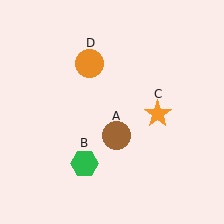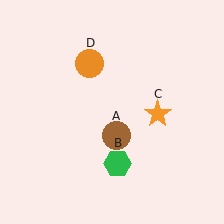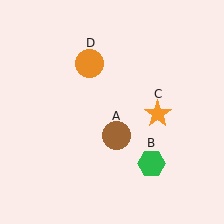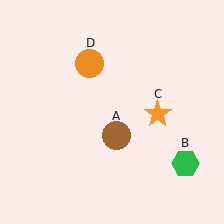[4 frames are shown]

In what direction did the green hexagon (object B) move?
The green hexagon (object B) moved right.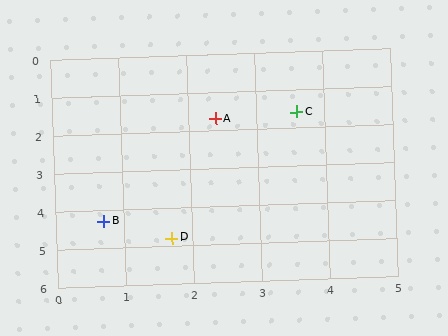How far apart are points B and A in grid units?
Points B and A are about 3.1 grid units apart.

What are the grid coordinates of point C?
Point C is at approximately (3.6, 1.6).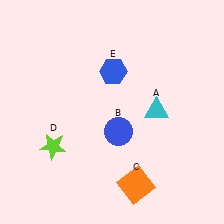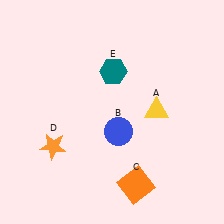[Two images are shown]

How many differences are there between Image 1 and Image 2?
There are 3 differences between the two images.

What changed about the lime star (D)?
In Image 1, D is lime. In Image 2, it changed to orange.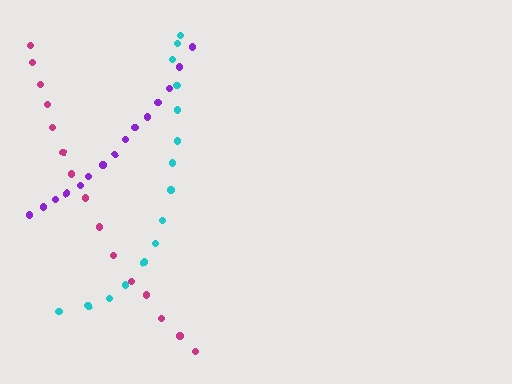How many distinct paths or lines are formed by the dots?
There are 3 distinct paths.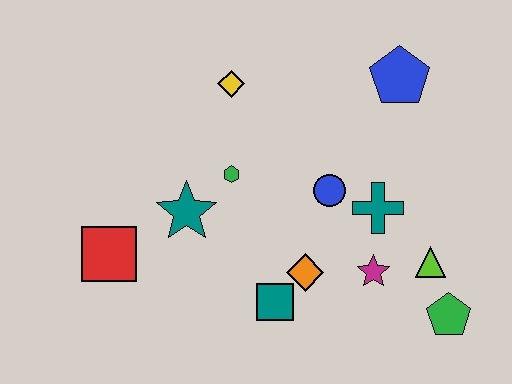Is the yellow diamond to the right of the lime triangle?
No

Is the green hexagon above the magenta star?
Yes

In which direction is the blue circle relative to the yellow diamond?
The blue circle is below the yellow diamond.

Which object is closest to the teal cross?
The blue circle is closest to the teal cross.